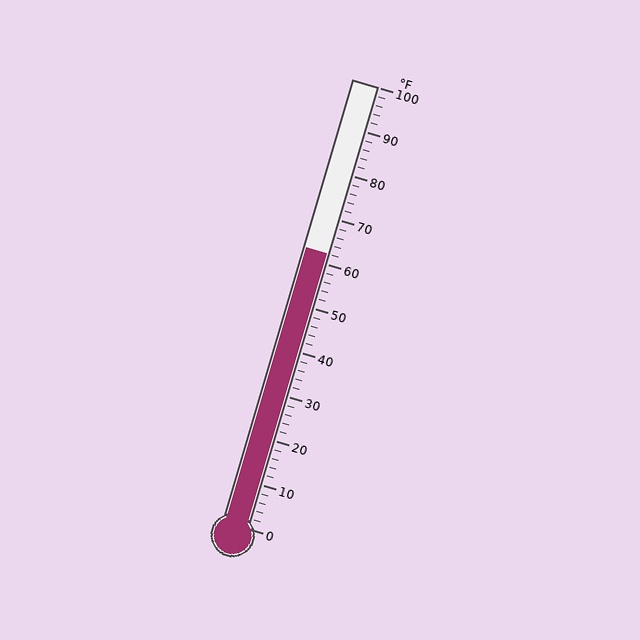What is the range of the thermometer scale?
The thermometer scale ranges from 0°F to 100°F.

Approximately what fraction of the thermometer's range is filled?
The thermometer is filled to approximately 60% of its range.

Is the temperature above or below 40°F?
The temperature is above 40°F.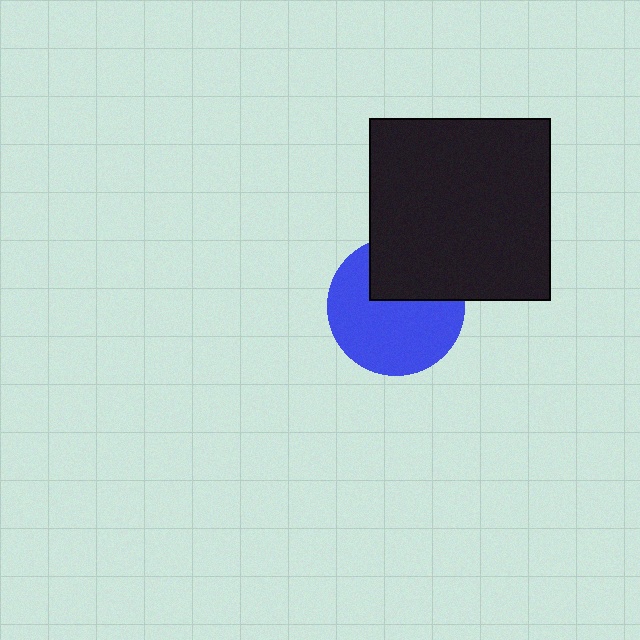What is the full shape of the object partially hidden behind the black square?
The partially hidden object is a blue circle.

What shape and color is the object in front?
The object in front is a black square.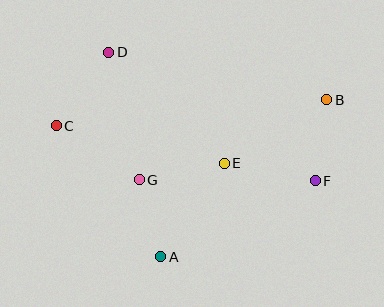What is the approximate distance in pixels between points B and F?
The distance between B and F is approximately 82 pixels.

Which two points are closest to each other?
Points A and G are closest to each other.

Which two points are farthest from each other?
Points B and C are farthest from each other.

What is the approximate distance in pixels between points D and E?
The distance between D and E is approximately 160 pixels.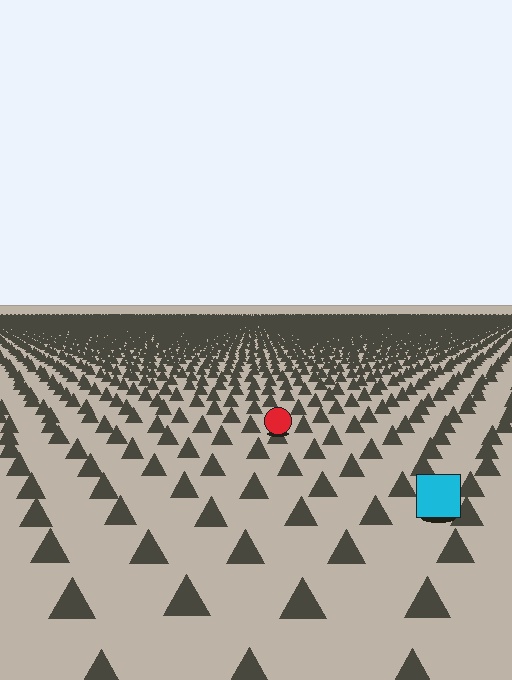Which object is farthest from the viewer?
The red circle is farthest from the viewer. It appears smaller and the ground texture around it is denser.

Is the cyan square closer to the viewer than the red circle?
Yes. The cyan square is closer — you can tell from the texture gradient: the ground texture is coarser near it.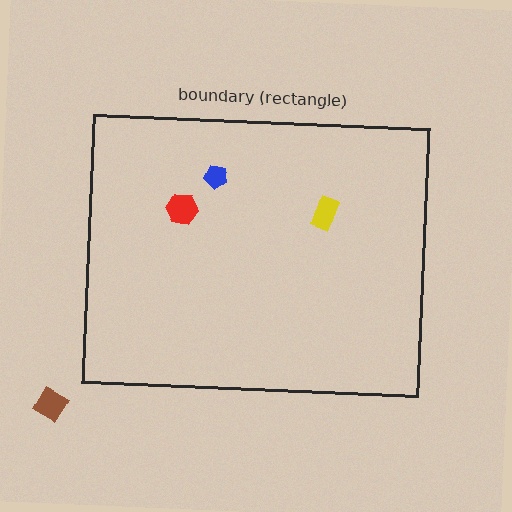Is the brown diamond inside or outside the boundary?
Outside.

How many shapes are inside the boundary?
3 inside, 1 outside.